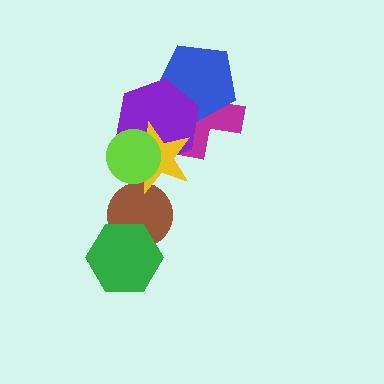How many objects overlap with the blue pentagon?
2 objects overlap with the blue pentagon.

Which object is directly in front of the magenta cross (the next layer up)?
The blue pentagon is directly in front of the magenta cross.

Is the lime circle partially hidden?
No, no other shape covers it.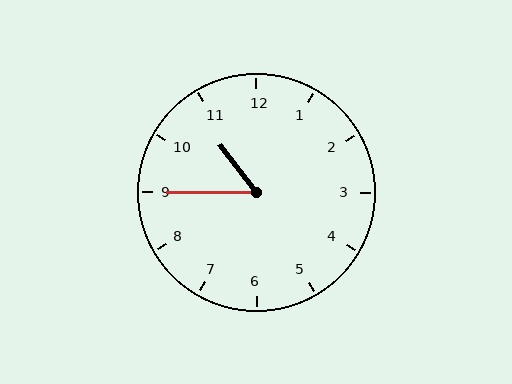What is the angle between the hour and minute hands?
Approximately 52 degrees.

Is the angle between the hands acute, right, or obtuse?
It is acute.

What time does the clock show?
10:45.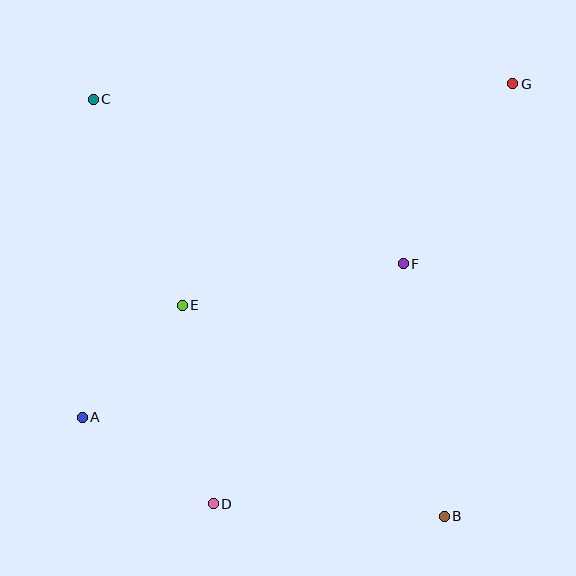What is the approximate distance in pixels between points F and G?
The distance between F and G is approximately 211 pixels.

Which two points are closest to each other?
Points A and E are closest to each other.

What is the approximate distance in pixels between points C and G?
The distance between C and G is approximately 420 pixels.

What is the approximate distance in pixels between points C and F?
The distance between C and F is approximately 351 pixels.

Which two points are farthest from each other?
Points B and C are farthest from each other.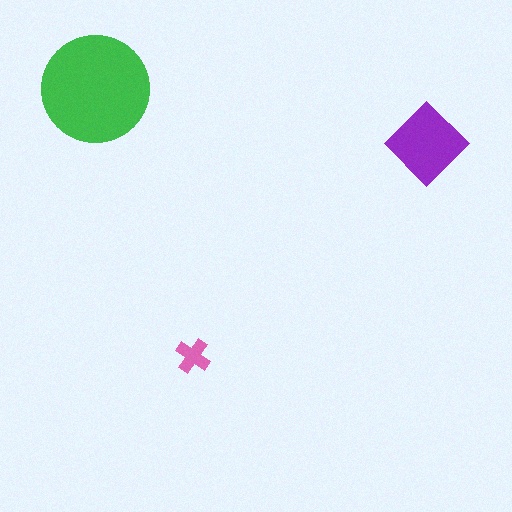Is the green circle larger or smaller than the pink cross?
Larger.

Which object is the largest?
The green circle.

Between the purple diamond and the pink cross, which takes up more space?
The purple diamond.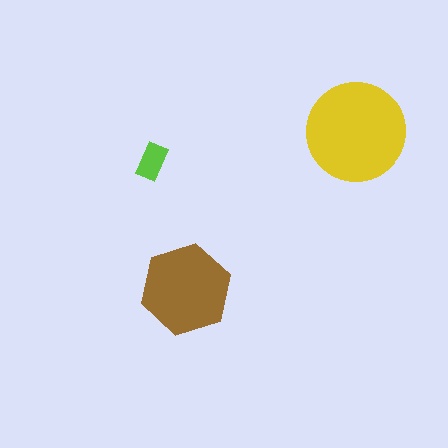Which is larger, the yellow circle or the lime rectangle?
The yellow circle.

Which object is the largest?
The yellow circle.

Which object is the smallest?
The lime rectangle.